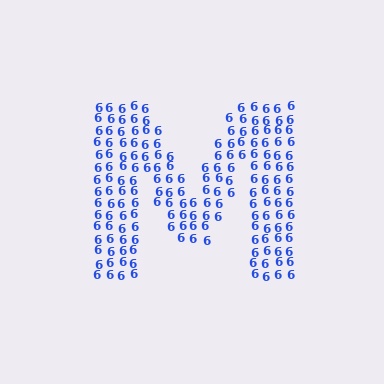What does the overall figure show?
The overall figure shows the letter M.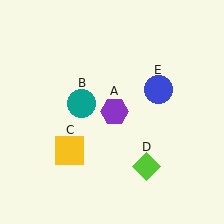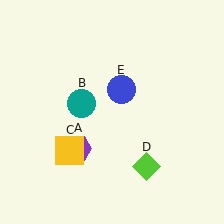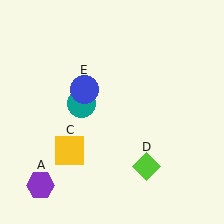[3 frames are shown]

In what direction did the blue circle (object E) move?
The blue circle (object E) moved left.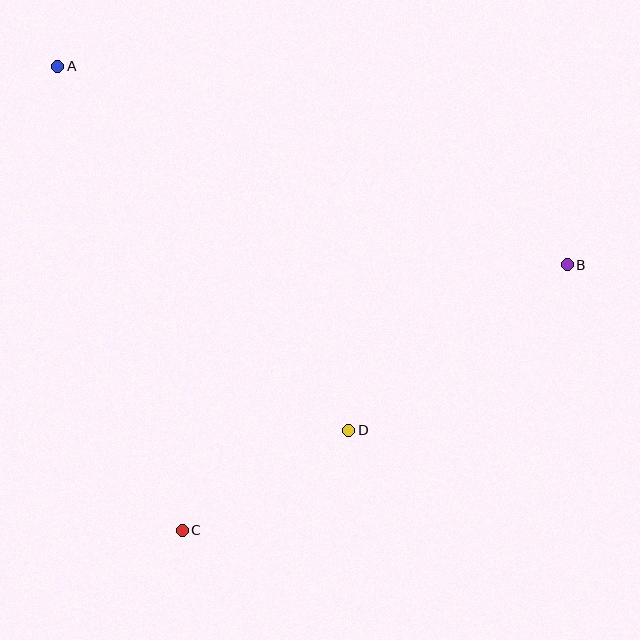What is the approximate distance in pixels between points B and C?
The distance between B and C is approximately 468 pixels.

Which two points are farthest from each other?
Points A and B are farthest from each other.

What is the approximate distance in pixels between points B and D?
The distance between B and D is approximately 274 pixels.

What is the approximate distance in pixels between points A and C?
The distance between A and C is approximately 480 pixels.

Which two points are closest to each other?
Points C and D are closest to each other.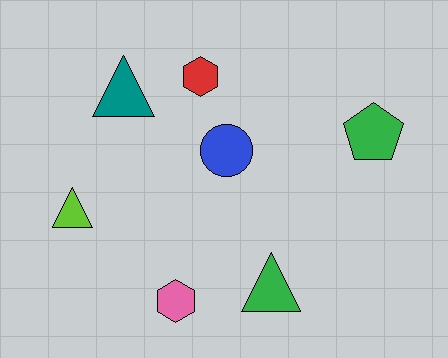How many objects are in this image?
There are 7 objects.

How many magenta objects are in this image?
There are no magenta objects.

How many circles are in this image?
There is 1 circle.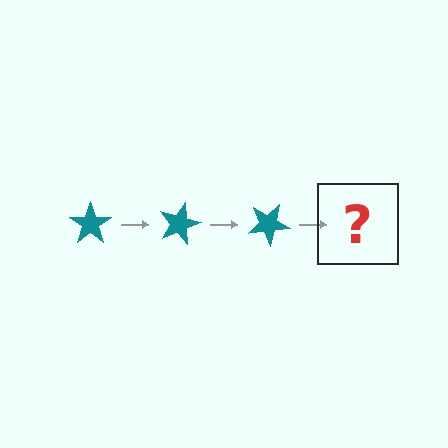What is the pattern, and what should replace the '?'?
The pattern is that the star rotates 15 degrees each step. The '?' should be a teal star rotated 45 degrees.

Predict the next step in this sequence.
The next step is a teal star rotated 45 degrees.